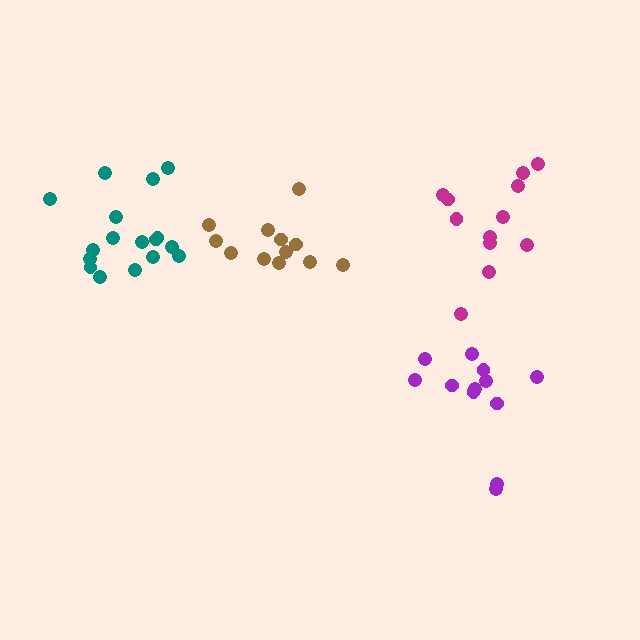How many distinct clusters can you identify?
There are 4 distinct clusters.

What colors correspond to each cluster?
The clusters are colored: brown, teal, purple, magenta.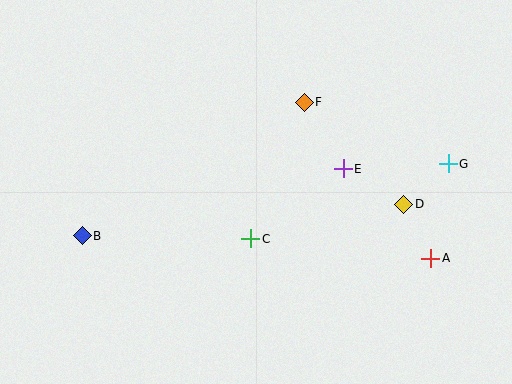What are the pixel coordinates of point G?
Point G is at (448, 164).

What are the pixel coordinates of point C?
Point C is at (251, 239).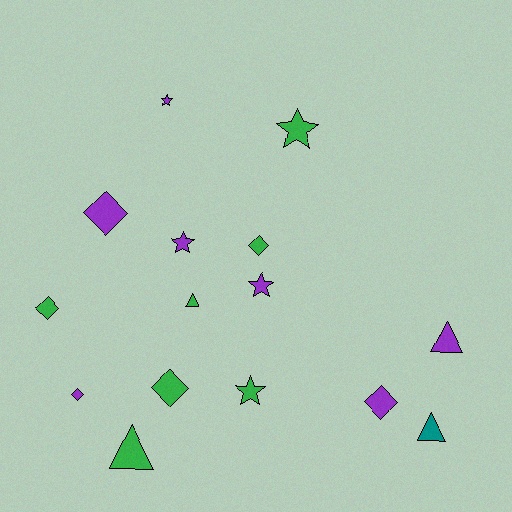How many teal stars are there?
There are no teal stars.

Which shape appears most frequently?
Diamond, with 6 objects.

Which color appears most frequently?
Green, with 7 objects.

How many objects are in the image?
There are 15 objects.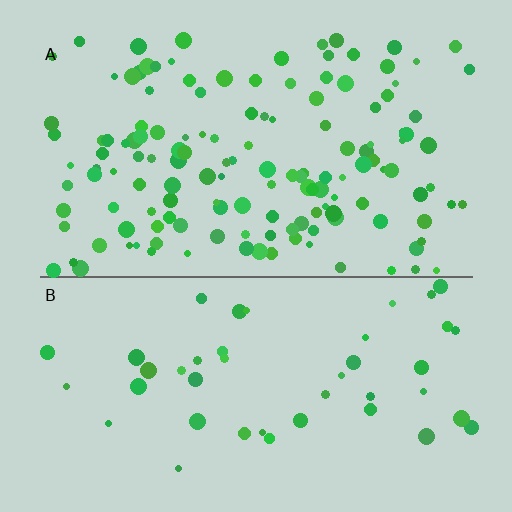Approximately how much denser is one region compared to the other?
Approximately 3.2× — region A over region B.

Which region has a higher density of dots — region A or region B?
A (the top).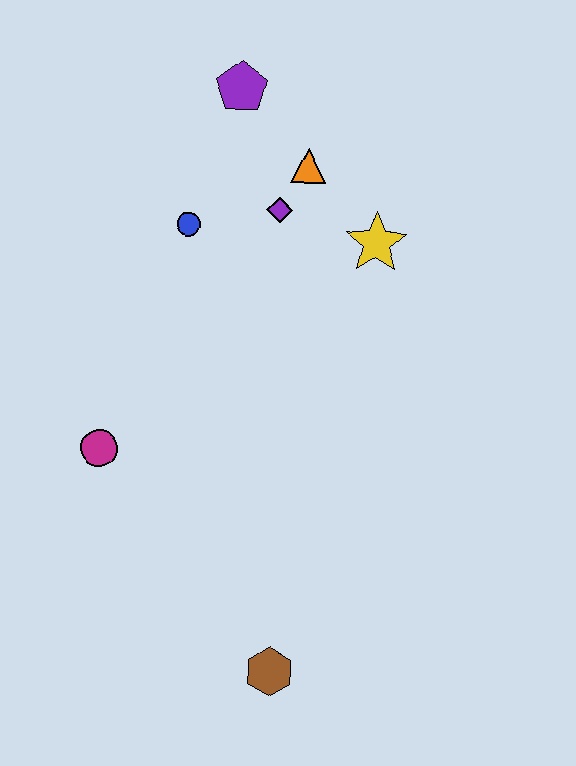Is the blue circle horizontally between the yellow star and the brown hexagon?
No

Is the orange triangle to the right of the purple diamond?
Yes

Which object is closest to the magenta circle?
The blue circle is closest to the magenta circle.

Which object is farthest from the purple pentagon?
The brown hexagon is farthest from the purple pentagon.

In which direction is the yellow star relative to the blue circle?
The yellow star is to the right of the blue circle.